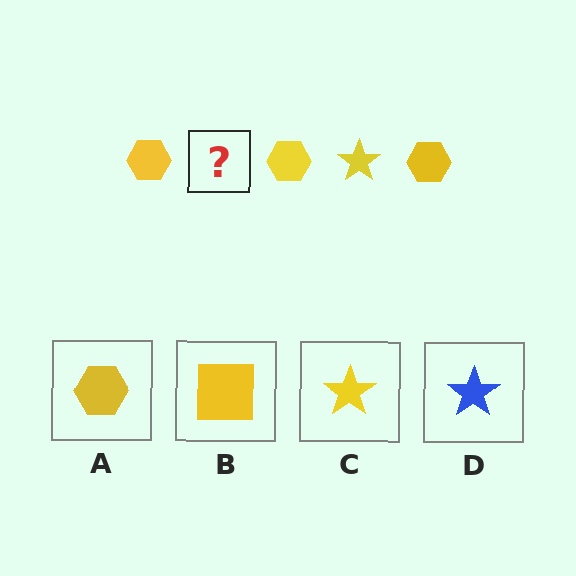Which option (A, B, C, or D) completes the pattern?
C.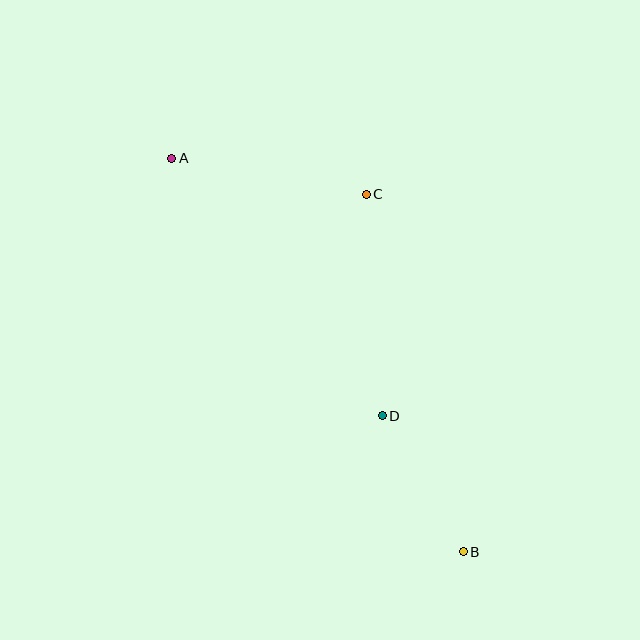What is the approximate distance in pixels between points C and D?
The distance between C and D is approximately 222 pixels.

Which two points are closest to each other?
Points B and D are closest to each other.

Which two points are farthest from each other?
Points A and B are farthest from each other.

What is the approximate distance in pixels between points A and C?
The distance between A and C is approximately 198 pixels.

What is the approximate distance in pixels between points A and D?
The distance between A and D is approximately 333 pixels.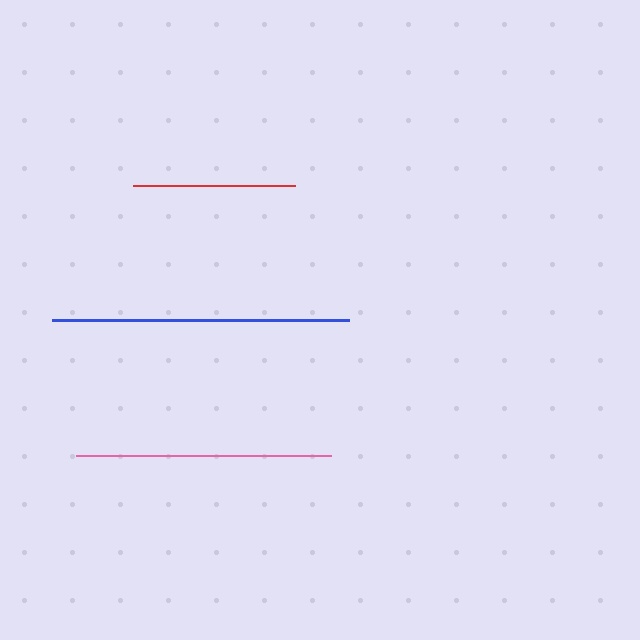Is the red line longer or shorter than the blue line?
The blue line is longer than the red line.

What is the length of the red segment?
The red segment is approximately 161 pixels long.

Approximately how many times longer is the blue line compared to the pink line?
The blue line is approximately 1.2 times the length of the pink line.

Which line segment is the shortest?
The red line is the shortest at approximately 161 pixels.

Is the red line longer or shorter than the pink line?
The pink line is longer than the red line.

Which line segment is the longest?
The blue line is the longest at approximately 298 pixels.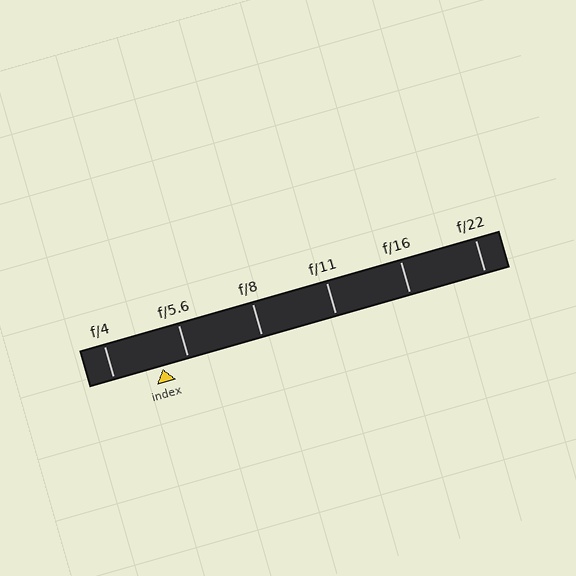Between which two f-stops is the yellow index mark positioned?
The index mark is between f/4 and f/5.6.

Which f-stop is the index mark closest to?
The index mark is closest to f/5.6.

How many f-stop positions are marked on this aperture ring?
There are 6 f-stop positions marked.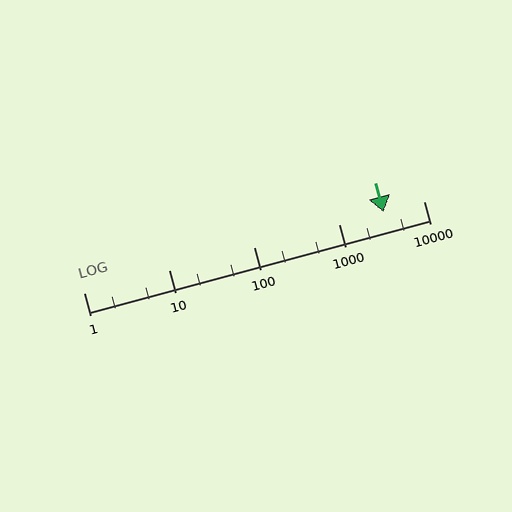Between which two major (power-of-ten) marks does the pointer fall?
The pointer is between 1000 and 10000.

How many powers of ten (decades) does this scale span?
The scale spans 4 decades, from 1 to 10000.